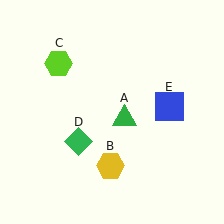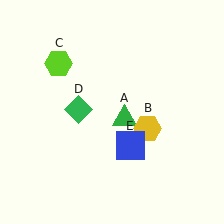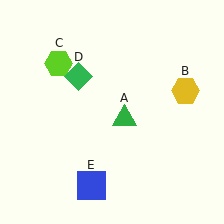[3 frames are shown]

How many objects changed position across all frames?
3 objects changed position: yellow hexagon (object B), green diamond (object D), blue square (object E).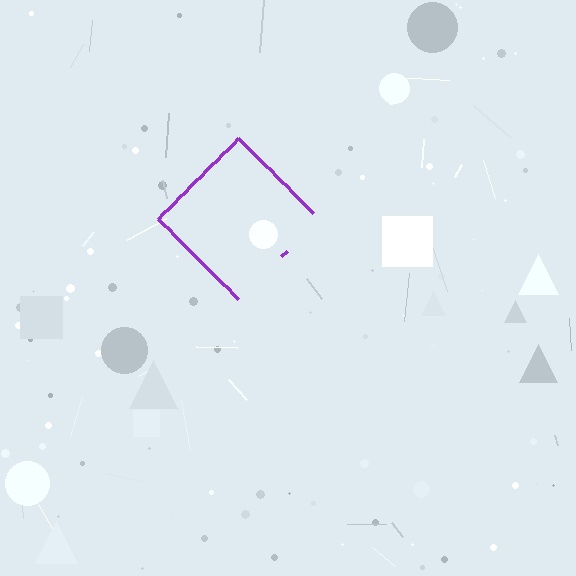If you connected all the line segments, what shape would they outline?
They would outline a diamond.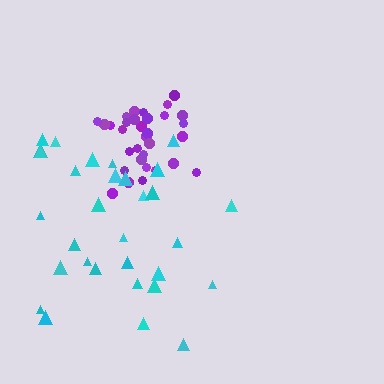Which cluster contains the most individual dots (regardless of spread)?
Purple (32).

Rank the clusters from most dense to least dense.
purple, cyan.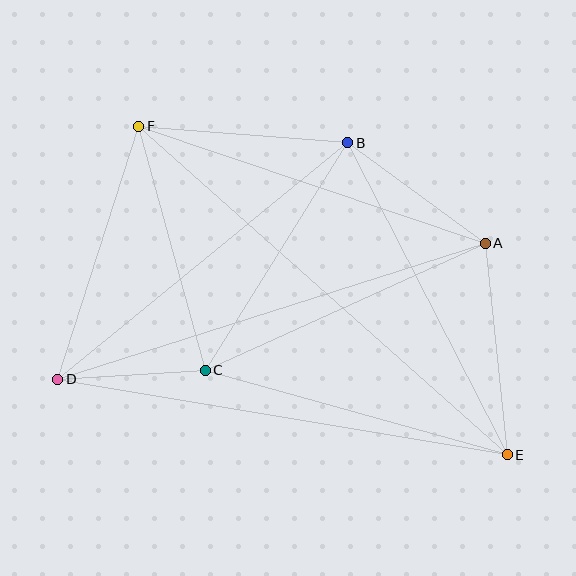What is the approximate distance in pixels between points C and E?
The distance between C and E is approximately 313 pixels.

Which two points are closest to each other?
Points C and D are closest to each other.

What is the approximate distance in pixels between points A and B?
The distance between A and B is approximately 170 pixels.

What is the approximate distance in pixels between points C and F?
The distance between C and F is approximately 253 pixels.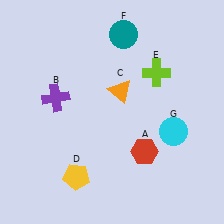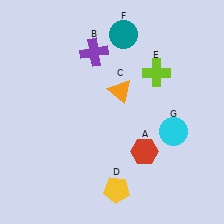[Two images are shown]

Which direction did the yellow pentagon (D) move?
The yellow pentagon (D) moved right.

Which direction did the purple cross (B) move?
The purple cross (B) moved up.